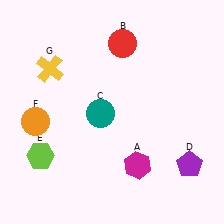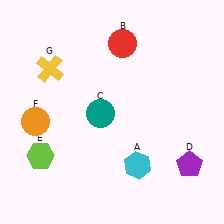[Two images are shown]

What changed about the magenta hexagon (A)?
In Image 1, A is magenta. In Image 2, it changed to cyan.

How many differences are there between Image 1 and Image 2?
There is 1 difference between the two images.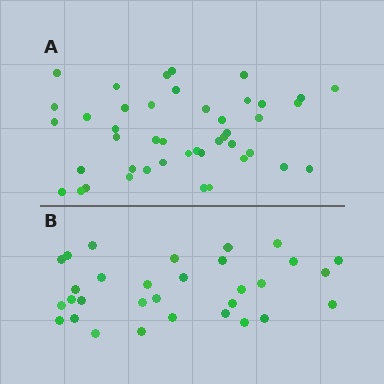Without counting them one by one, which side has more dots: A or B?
Region A (the top region) has more dots.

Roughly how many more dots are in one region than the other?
Region A has approximately 15 more dots than region B.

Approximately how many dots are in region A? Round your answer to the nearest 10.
About 40 dots. (The exact count is 44, which rounds to 40.)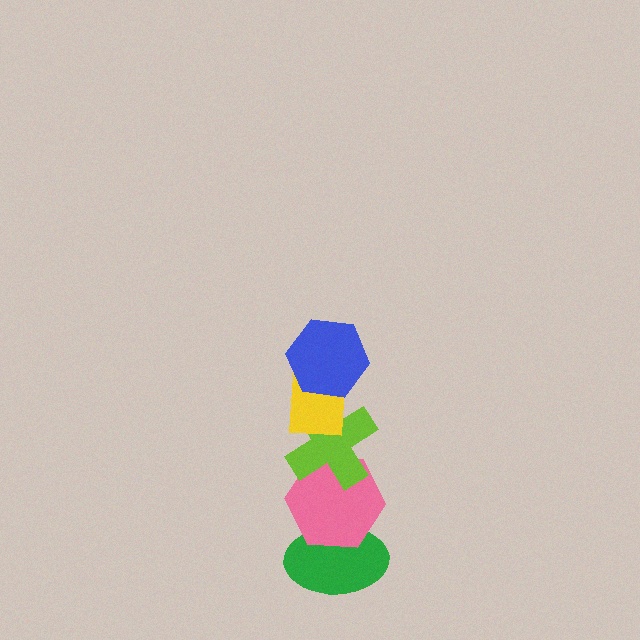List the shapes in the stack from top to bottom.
From top to bottom: the blue hexagon, the yellow rectangle, the lime cross, the pink hexagon, the green ellipse.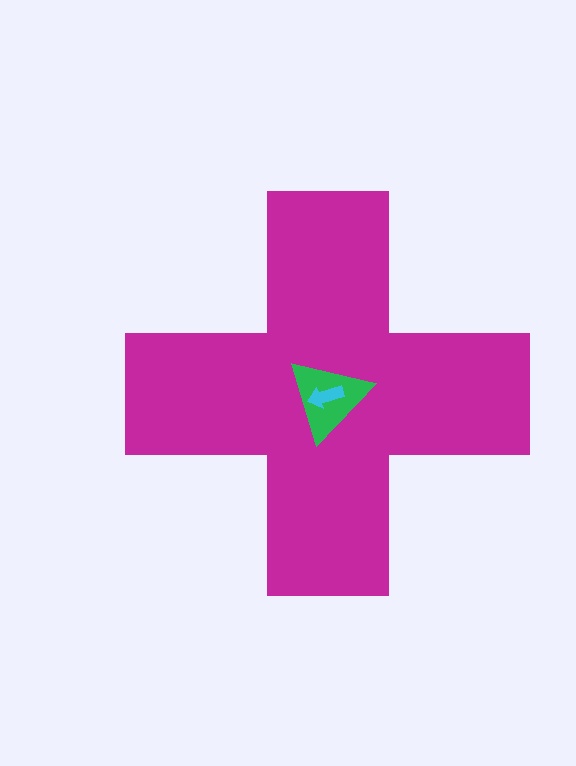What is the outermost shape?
The magenta cross.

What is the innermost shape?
The cyan arrow.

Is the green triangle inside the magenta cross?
Yes.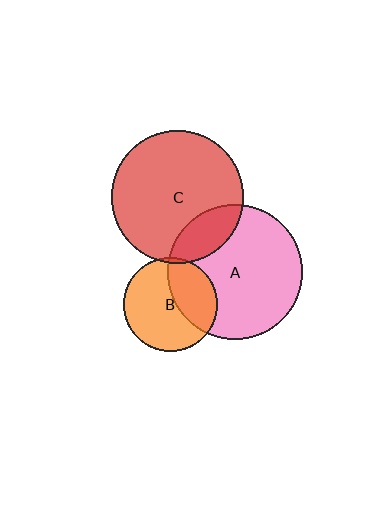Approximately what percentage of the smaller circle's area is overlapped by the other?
Approximately 35%.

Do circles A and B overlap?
Yes.